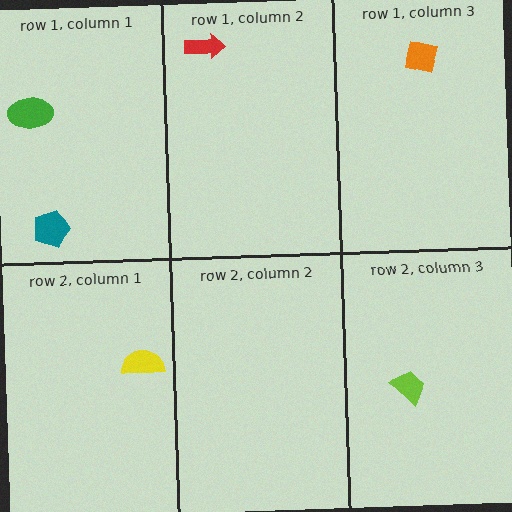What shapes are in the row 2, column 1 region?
The yellow semicircle.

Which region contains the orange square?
The row 1, column 3 region.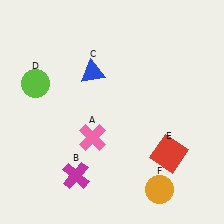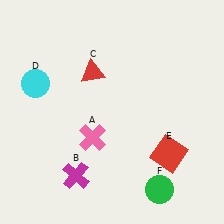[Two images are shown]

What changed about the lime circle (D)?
In Image 1, D is lime. In Image 2, it changed to cyan.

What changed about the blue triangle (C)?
In Image 1, C is blue. In Image 2, it changed to red.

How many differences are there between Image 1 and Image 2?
There are 3 differences between the two images.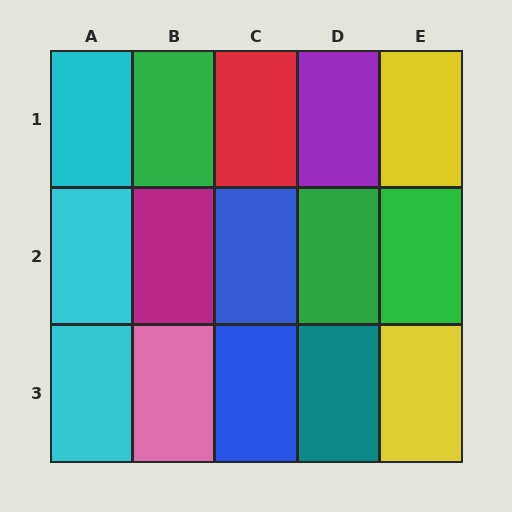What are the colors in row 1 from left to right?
Cyan, green, red, purple, yellow.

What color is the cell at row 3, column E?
Yellow.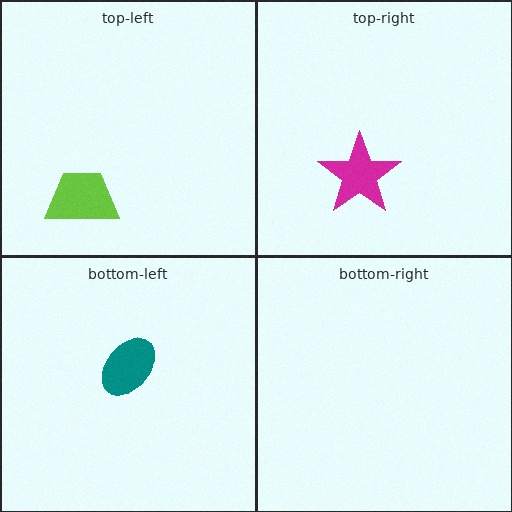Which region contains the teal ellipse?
The bottom-left region.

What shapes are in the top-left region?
The lime trapezoid.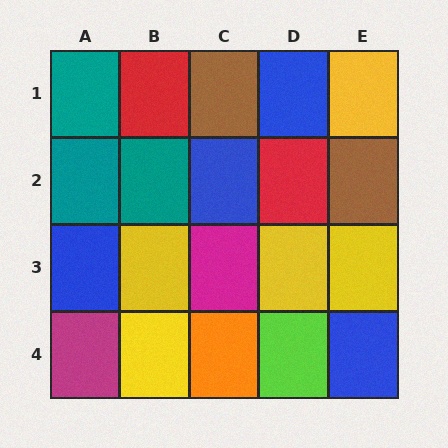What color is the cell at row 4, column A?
Magenta.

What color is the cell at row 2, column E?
Brown.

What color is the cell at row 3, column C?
Magenta.